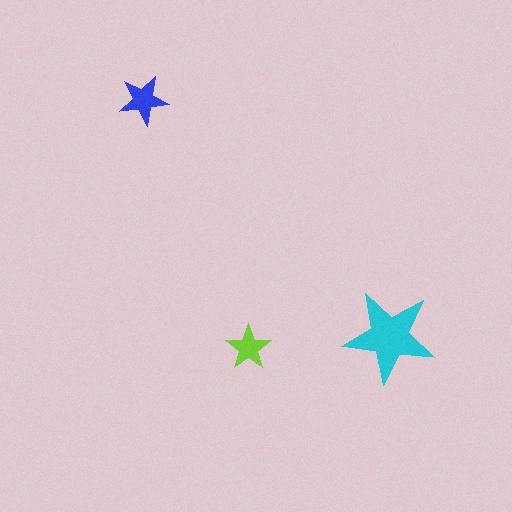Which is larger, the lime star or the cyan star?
The cyan one.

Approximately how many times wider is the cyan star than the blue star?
About 2 times wider.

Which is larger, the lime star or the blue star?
The blue one.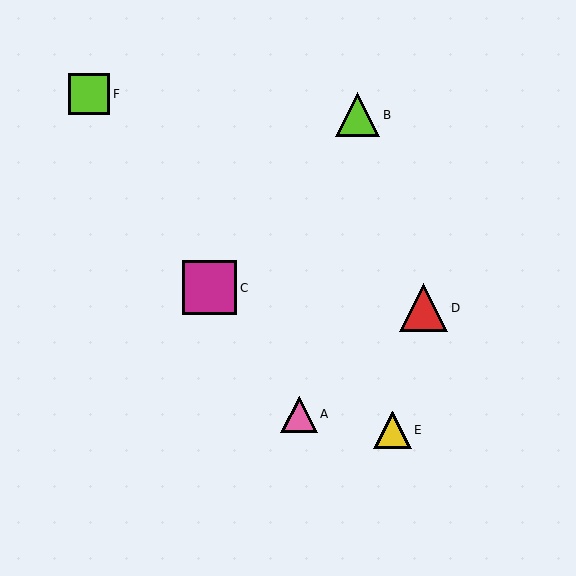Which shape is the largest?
The magenta square (labeled C) is the largest.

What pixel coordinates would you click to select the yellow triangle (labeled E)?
Click at (393, 430) to select the yellow triangle E.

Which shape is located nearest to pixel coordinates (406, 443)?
The yellow triangle (labeled E) at (393, 430) is nearest to that location.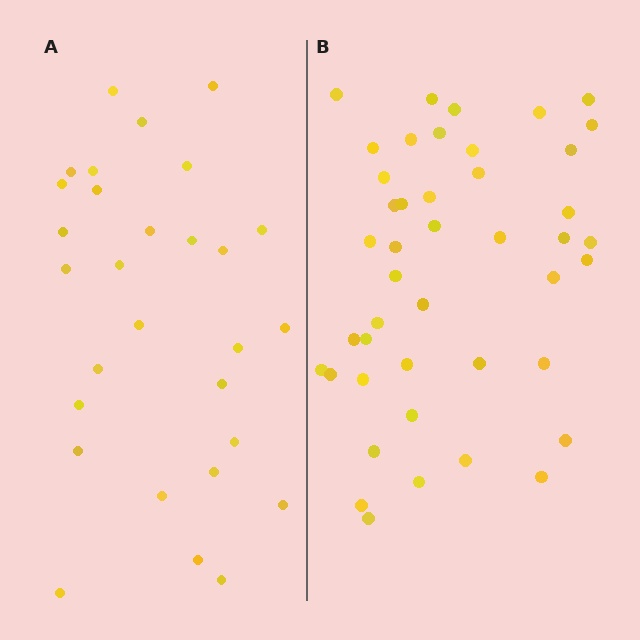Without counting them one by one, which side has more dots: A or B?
Region B (the right region) has more dots.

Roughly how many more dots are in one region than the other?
Region B has approximately 15 more dots than region A.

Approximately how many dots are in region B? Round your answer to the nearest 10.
About 40 dots. (The exact count is 44, which rounds to 40.)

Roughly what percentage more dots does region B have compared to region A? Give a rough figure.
About 50% more.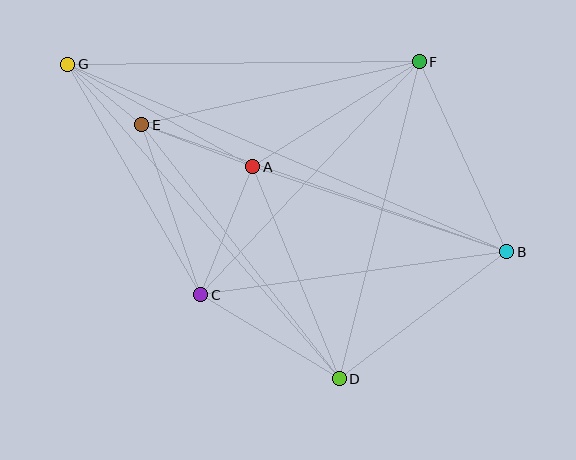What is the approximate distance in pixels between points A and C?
The distance between A and C is approximately 138 pixels.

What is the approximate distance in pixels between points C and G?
The distance between C and G is approximately 266 pixels.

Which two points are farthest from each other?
Points B and G are farthest from each other.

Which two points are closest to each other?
Points E and G are closest to each other.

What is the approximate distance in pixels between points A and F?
The distance between A and F is approximately 197 pixels.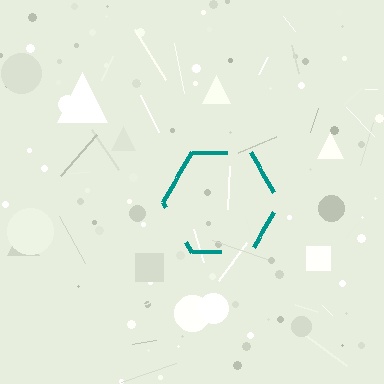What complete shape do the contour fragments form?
The contour fragments form a hexagon.